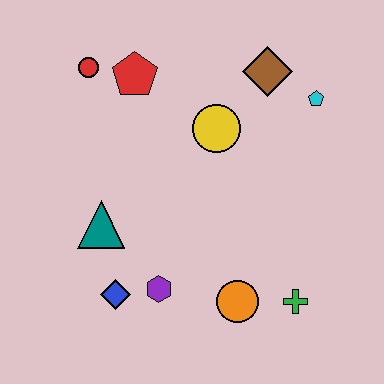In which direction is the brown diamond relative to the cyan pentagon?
The brown diamond is to the left of the cyan pentagon.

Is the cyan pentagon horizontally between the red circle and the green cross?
No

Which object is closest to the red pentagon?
The red circle is closest to the red pentagon.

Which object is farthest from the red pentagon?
The green cross is farthest from the red pentagon.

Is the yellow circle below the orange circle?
No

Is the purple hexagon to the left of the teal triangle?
No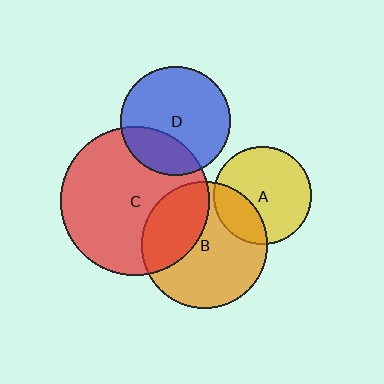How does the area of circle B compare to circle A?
Approximately 1.7 times.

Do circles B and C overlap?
Yes.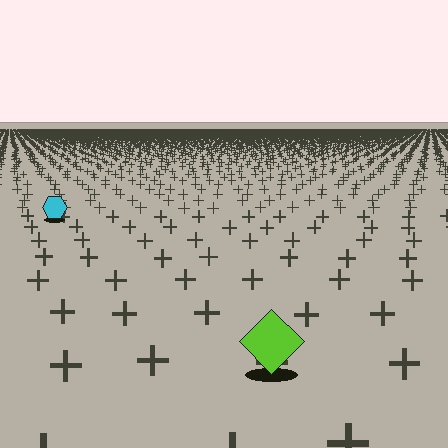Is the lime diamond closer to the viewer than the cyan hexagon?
Yes. The lime diamond is closer — you can tell from the texture gradient: the ground texture is coarser near it.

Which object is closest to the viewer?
The lime diamond is closest. The texture marks near it are larger and more spread out.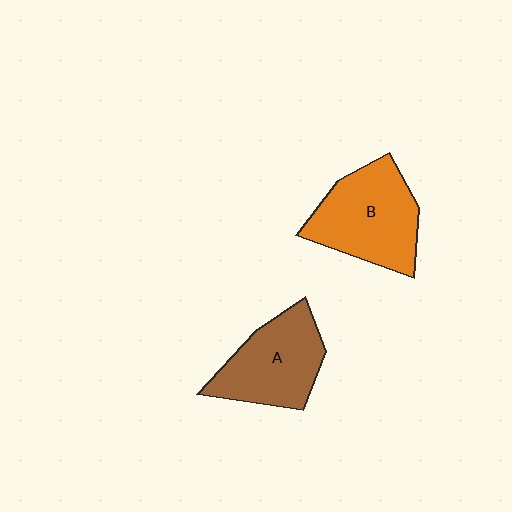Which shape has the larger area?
Shape B (orange).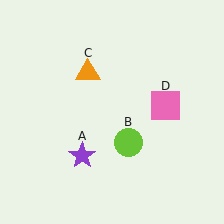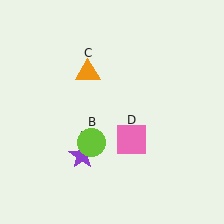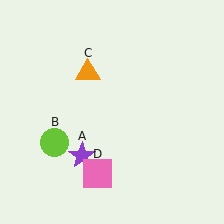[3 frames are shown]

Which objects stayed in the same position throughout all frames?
Purple star (object A) and orange triangle (object C) remained stationary.